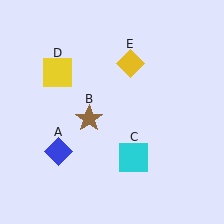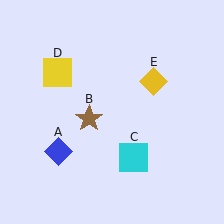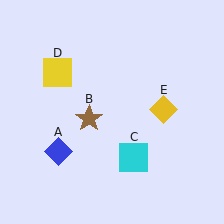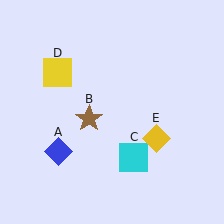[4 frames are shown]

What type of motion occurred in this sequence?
The yellow diamond (object E) rotated clockwise around the center of the scene.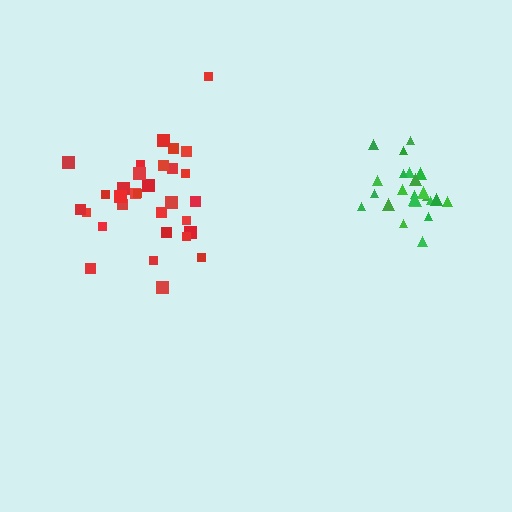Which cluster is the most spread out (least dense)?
Red.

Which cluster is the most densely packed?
Green.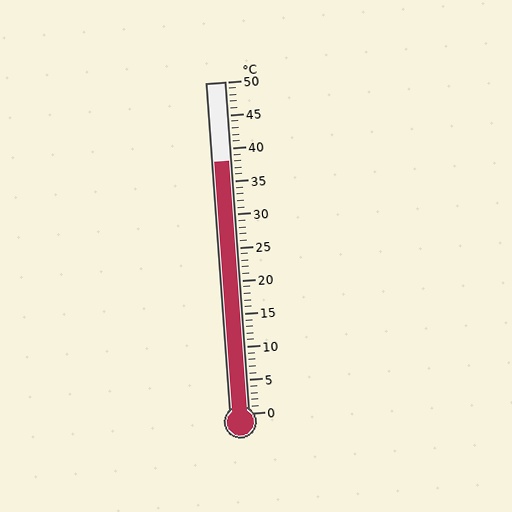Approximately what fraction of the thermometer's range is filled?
The thermometer is filled to approximately 75% of its range.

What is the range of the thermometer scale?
The thermometer scale ranges from 0°C to 50°C.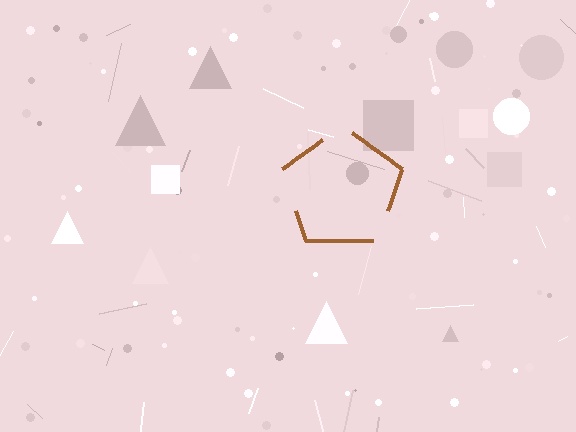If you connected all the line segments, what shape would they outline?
They would outline a pentagon.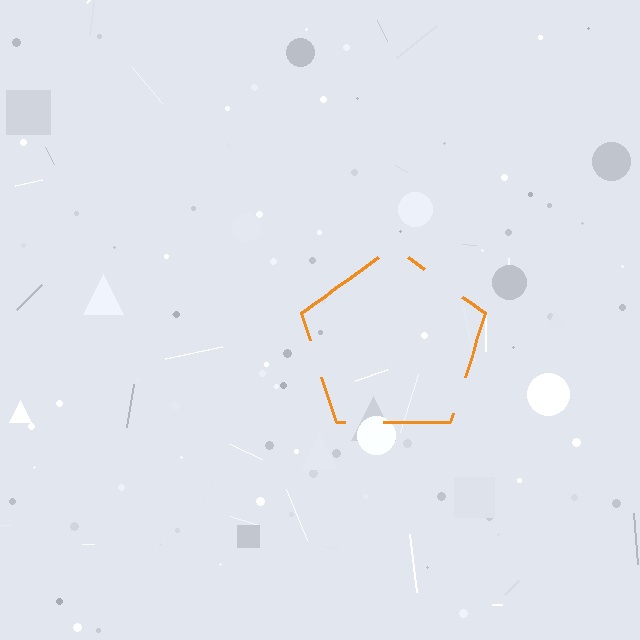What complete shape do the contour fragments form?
The contour fragments form a pentagon.